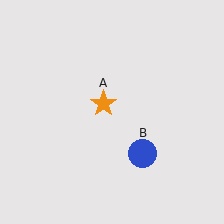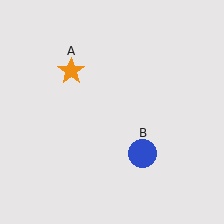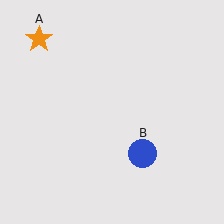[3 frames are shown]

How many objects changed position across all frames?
1 object changed position: orange star (object A).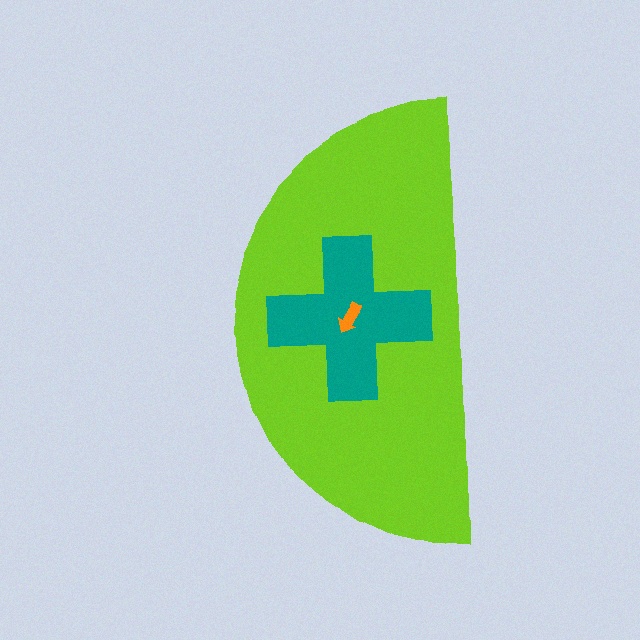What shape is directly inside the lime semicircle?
The teal cross.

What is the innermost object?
The orange arrow.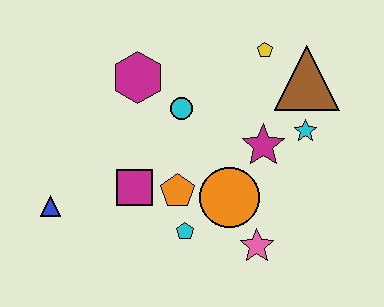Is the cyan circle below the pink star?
No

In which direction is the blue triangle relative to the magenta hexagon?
The blue triangle is below the magenta hexagon.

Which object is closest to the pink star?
The orange circle is closest to the pink star.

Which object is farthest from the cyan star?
The blue triangle is farthest from the cyan star.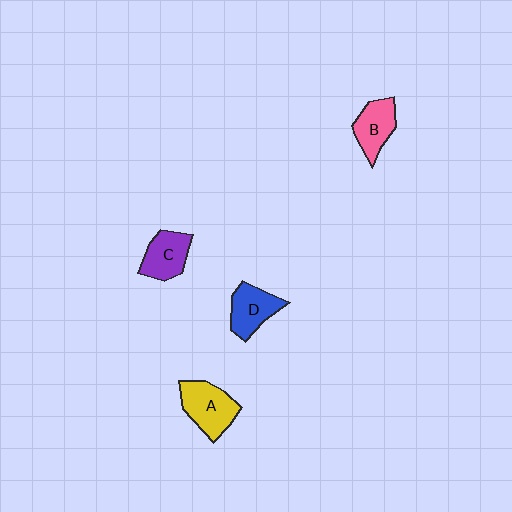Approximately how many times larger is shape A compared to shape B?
Approximately 1.3 times.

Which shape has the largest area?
Shape A (yellow).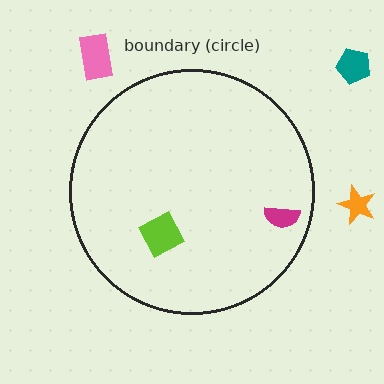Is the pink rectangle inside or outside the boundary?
Outside.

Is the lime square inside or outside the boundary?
Inside.